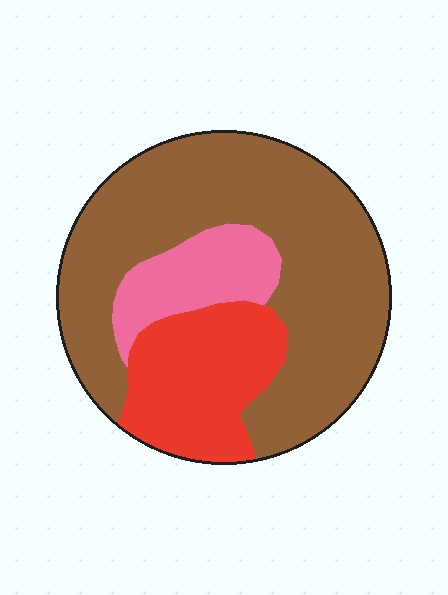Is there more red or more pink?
Red.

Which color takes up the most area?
Brown, at roughly 65%.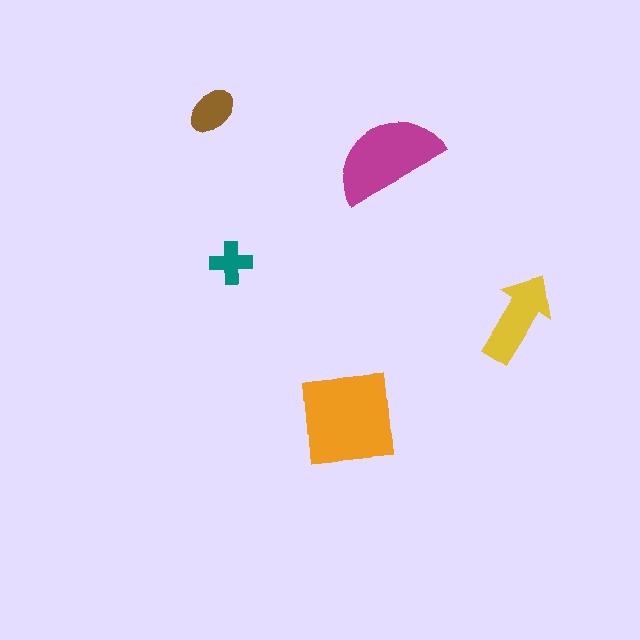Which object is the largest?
The orange square.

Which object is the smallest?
The teal cross.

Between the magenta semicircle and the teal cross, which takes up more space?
The magenta semicircle.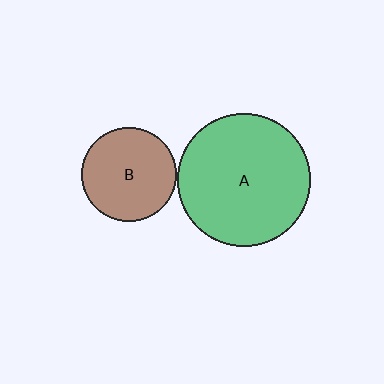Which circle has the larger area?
Circle A (green).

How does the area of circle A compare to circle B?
Approximately 2.0 times.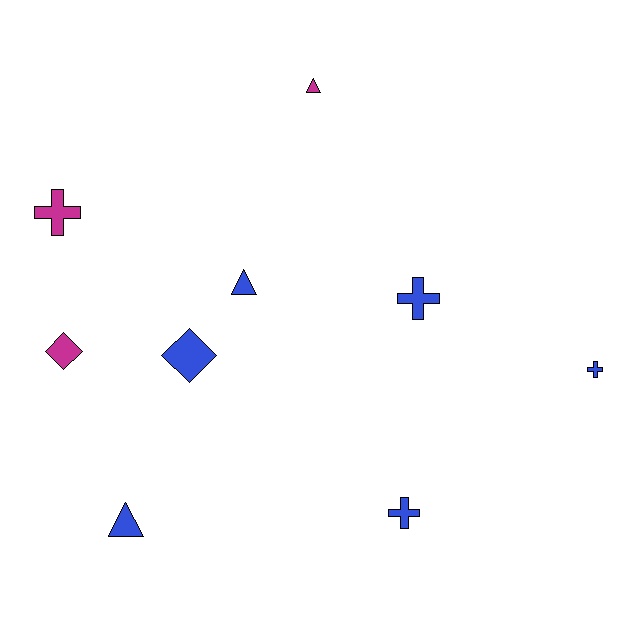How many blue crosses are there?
There are 3 blue crosses.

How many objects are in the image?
There are 9 objects.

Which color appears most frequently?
Blue, with 6 objects.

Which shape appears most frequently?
Cross, with 4 objects.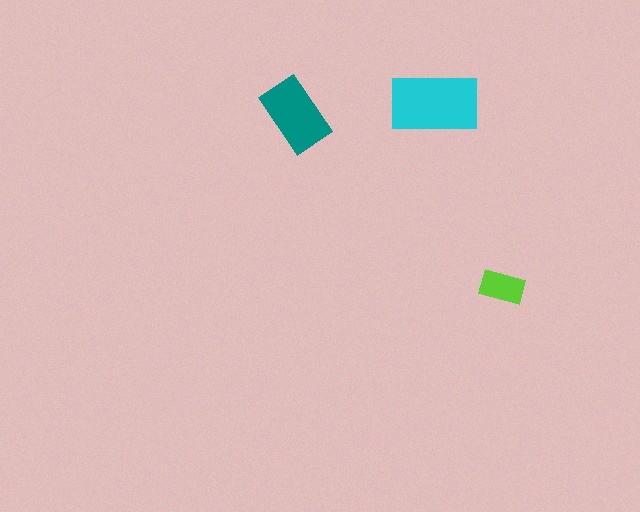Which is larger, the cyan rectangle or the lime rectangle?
The cyan one.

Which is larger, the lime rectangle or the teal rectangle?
The teal one.